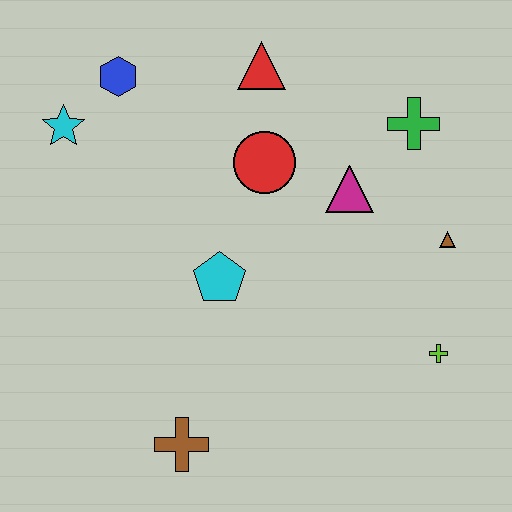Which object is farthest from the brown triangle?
The cyan star is farthest from the brown triangle.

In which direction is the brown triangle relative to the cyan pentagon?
The brown triangle is to the right of the cyan pentagon.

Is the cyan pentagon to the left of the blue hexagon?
No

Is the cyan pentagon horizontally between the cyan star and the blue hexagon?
No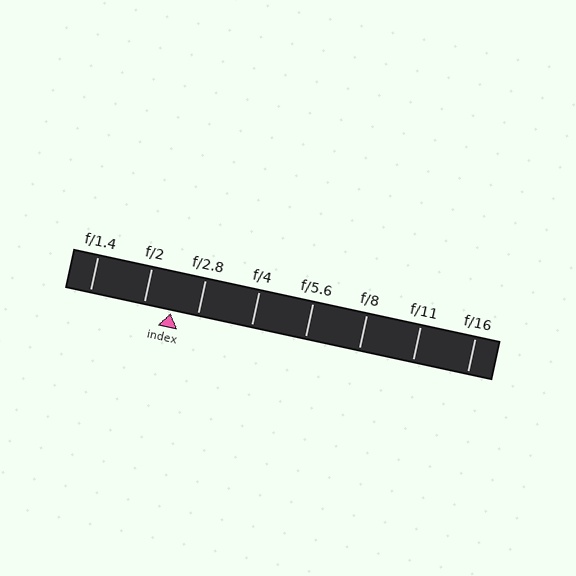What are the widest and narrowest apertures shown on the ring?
The widest aperture shown is f/1.4 and the narrowest is f/16.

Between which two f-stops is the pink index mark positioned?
The index mark is between f/2 and f/2.8.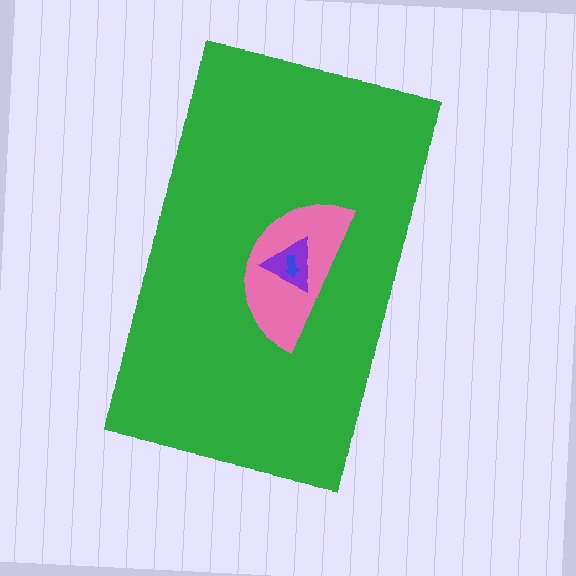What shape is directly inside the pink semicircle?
The purple triangle.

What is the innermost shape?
The blue arrow.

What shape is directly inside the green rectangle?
The pink semicircle.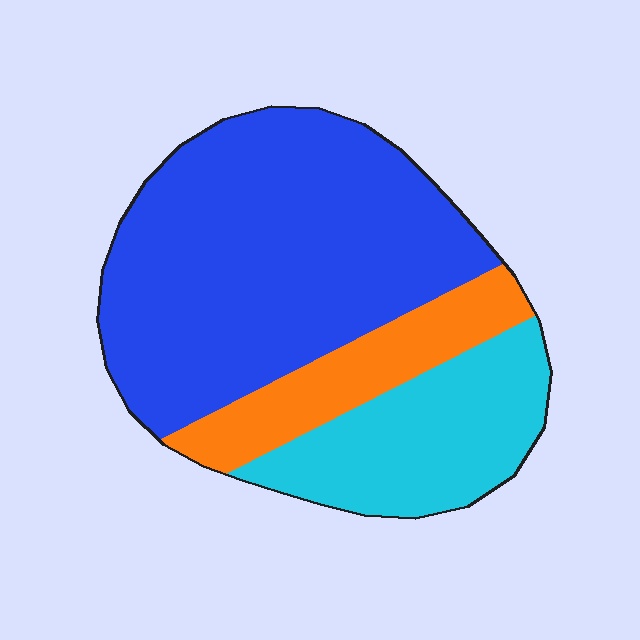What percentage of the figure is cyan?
Cyan takes up about one quarter (1/4) of the figure.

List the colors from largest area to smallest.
From largest to smallest: blue, cyan, orange.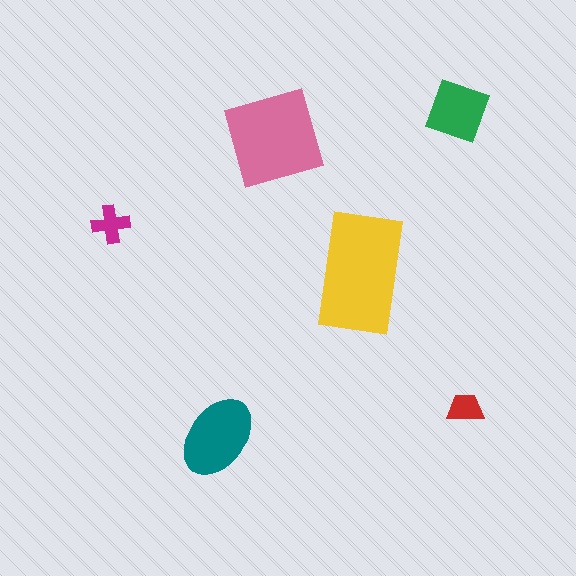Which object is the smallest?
The red trapezoid.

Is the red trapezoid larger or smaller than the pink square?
Smaller.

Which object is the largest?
The yellow rectangle.